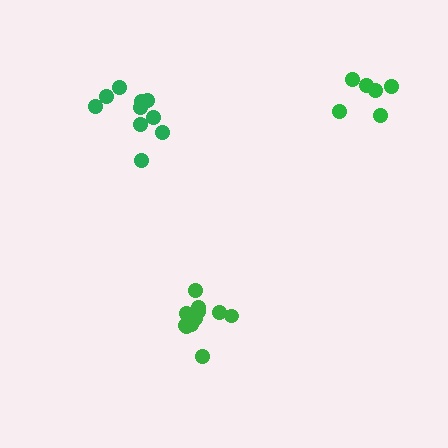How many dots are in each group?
Group 1: 11 dots, Group 2: 6 dots, Group 3: 10 dots (27 total).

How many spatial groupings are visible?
There are 3 spatial groupings.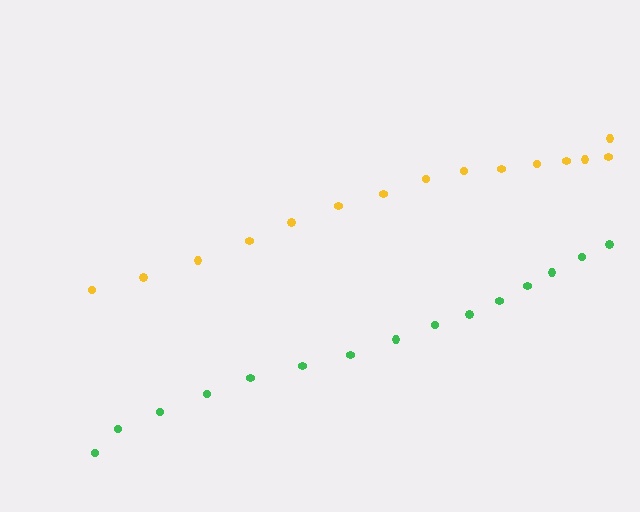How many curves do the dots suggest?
There are 2 distinct paths.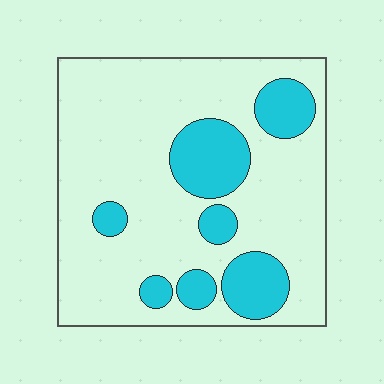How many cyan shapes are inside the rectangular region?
7.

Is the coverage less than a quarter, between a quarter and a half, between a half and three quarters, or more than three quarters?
Less than a quarter.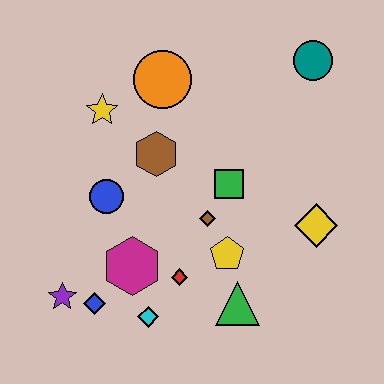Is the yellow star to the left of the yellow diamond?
Yes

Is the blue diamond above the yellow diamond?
No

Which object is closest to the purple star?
The blue diamond is closest to the purple star.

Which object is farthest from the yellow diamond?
The purple star is farthest from the yellow diamond.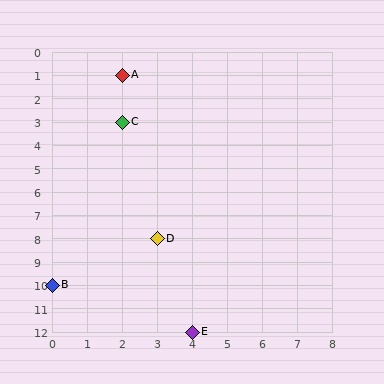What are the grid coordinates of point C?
Point C is at grid coordinates (2, 3).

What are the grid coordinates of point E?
Point E is at grid coordinates (4, 12).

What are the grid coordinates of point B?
Point B is at grid coordinates (0, 10).